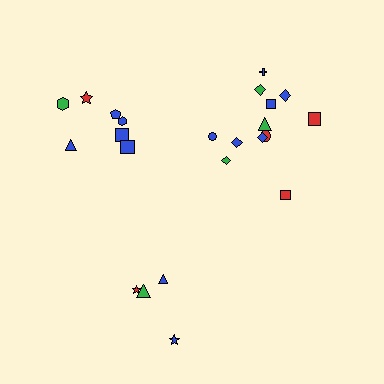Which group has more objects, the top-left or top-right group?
The top-right group.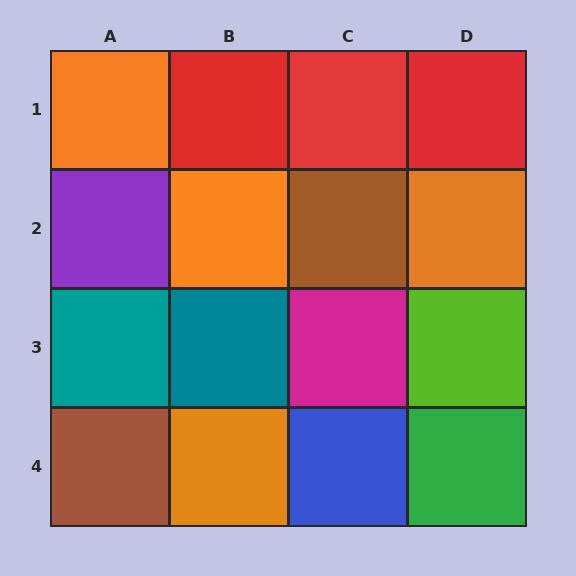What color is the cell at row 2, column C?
Brown.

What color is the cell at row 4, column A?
Brown.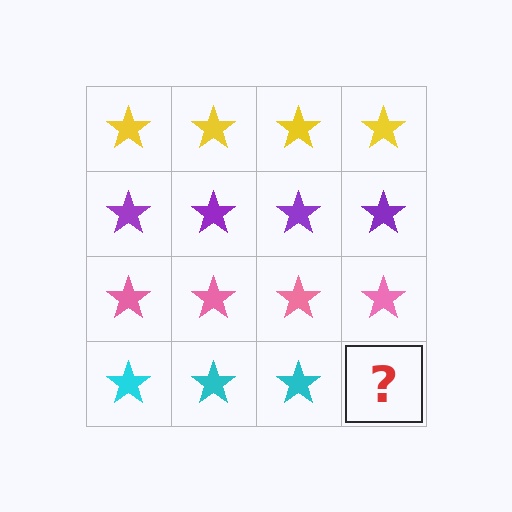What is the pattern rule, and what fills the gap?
The rule is that each row has a consistent color. The gap should be filled with a cyan star.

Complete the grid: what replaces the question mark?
The question mark should be replaced with a cyan star.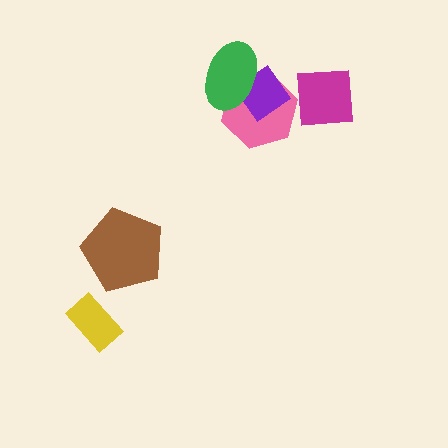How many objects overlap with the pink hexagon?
3 objects overlap with the pink hexagon.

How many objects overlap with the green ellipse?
2 objects overlap with the green ellipse.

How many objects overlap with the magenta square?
1 object overlaps with the magenta square.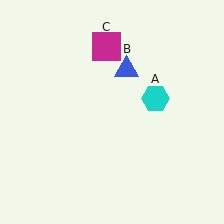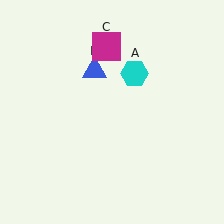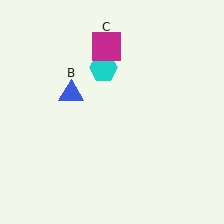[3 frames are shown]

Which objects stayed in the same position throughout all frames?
Magenta square (object C) remained stationary.